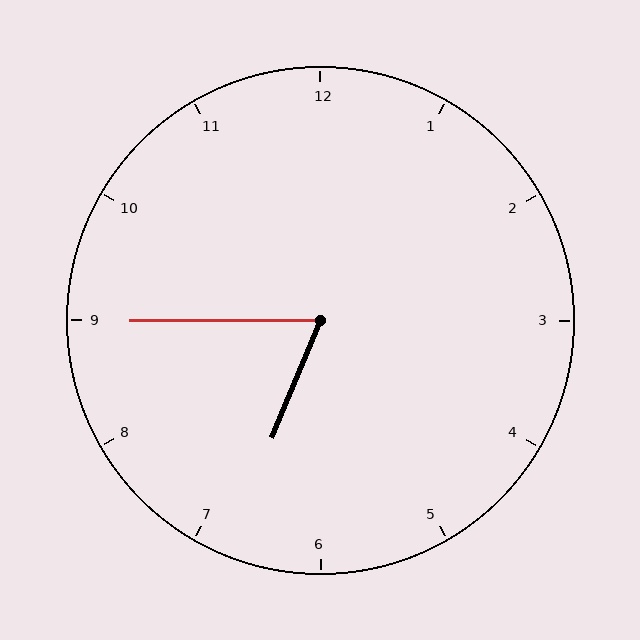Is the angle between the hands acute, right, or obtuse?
It is acute.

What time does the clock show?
6:45.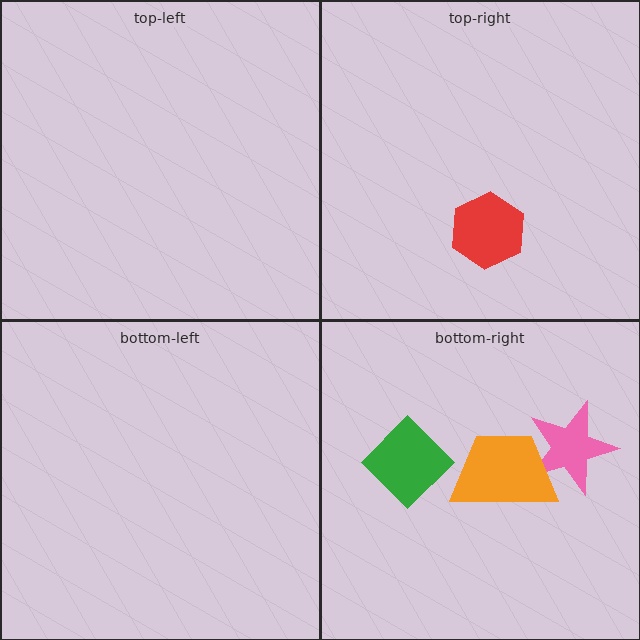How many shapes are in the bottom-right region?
3.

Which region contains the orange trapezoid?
The bottom-right region.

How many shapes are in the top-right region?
1.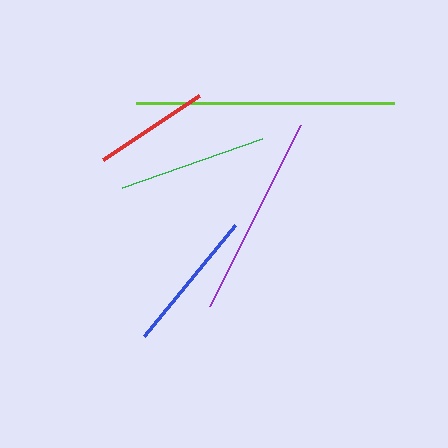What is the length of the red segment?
The red segment is approximately 116 pixels long.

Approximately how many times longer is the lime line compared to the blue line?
The lime line is approximately 1.8 times the length of the blue line.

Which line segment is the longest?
The lime line is the longest at approximately 258 pixels.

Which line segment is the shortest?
The red line is the shortest at approximately 116 pixels.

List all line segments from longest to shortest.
From longest to shortest: lime, purple, green, blue, red.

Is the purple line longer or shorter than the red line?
The purple line is longer than the red line.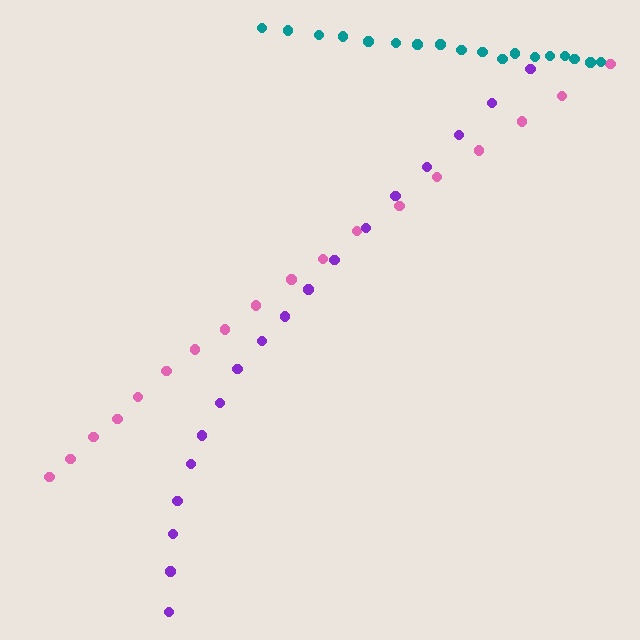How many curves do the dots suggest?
There are 3 distinct paths.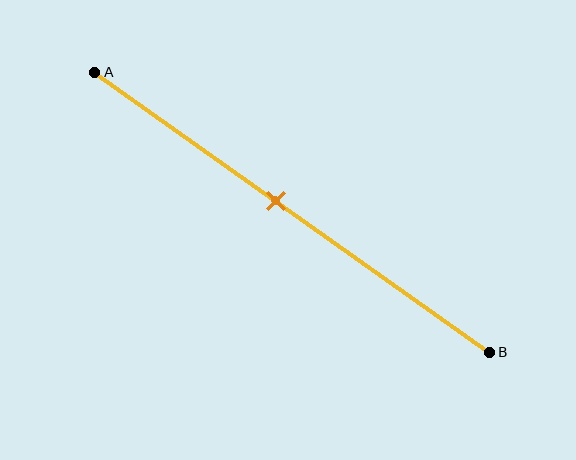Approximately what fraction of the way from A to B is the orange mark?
The orange mark is approximately 45% of the way from A to B.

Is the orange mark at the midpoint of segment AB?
No, the mark is at about 45% from A, not at the 50% midpoint.